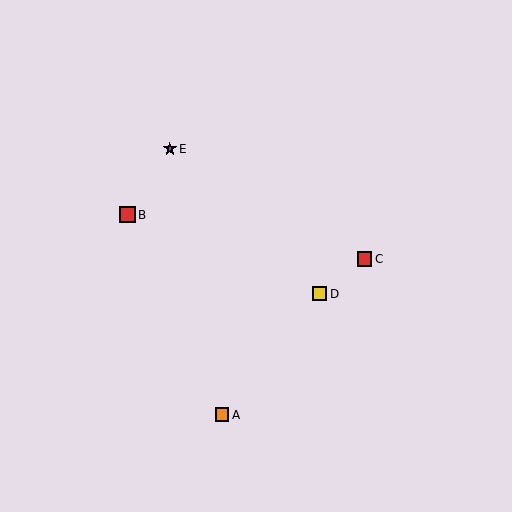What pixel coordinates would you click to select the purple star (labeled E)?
Click at (170, 149) to select the purple star E.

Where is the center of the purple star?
The center of the purple star is at (170, 149).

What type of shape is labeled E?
Shape E is a purple star.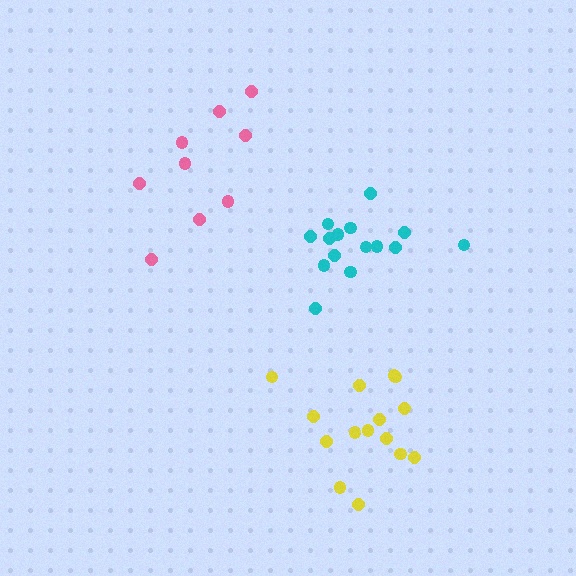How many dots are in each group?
Group 1: 9 dots, Group 2: 15 dots, Group 3: 15 dots (39 total).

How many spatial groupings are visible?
There are 3 spatial groupings.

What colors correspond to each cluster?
The clusters are colored: pink, cyan, yellow.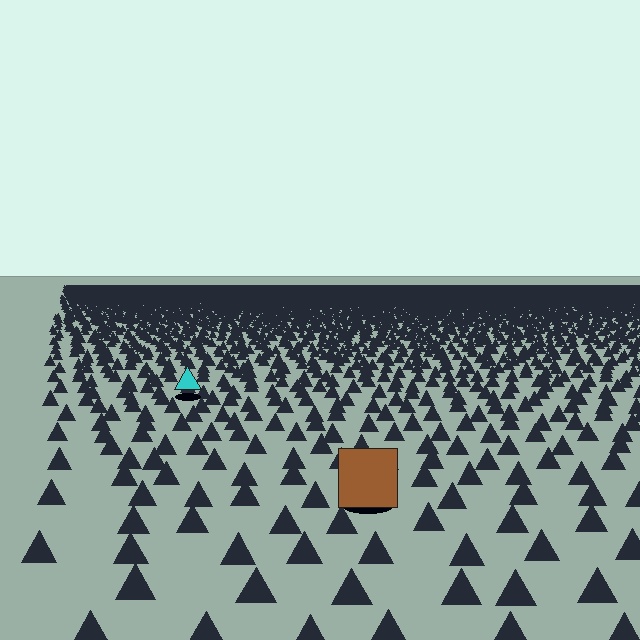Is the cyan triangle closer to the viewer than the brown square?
No. The brown square is closer — you can tell from the texture gradient: the ground texture is coarser near it.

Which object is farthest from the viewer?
The cyan triangle is farthest from the viewer. It appears smaller and the ground texture around it is denser.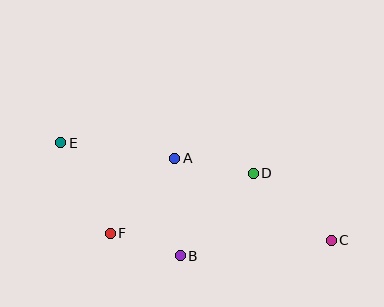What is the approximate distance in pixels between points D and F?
The distance between D and F is approximately 155 pixels.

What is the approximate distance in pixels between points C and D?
The distance between C and D is approximately 103 pixels.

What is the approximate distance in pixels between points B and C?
The distance between B and C is approximately 152 pixels.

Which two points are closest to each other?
Points B and F are closest to each other.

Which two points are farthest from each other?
Points C and E are farthest from each other.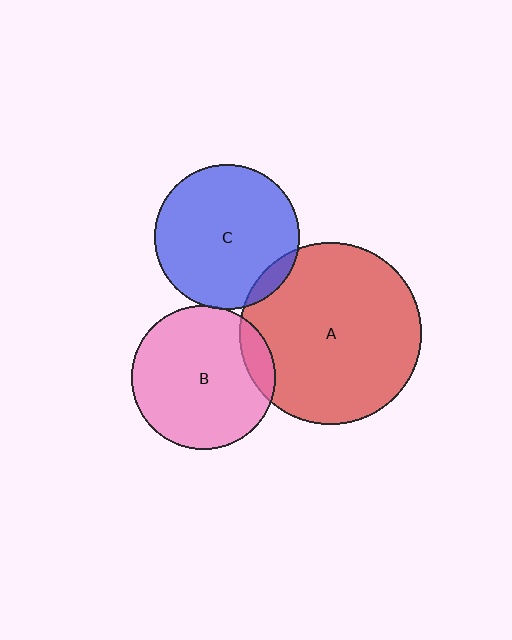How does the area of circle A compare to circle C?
Approximately 1.6 times.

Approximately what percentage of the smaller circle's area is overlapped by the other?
Approximately 10%.